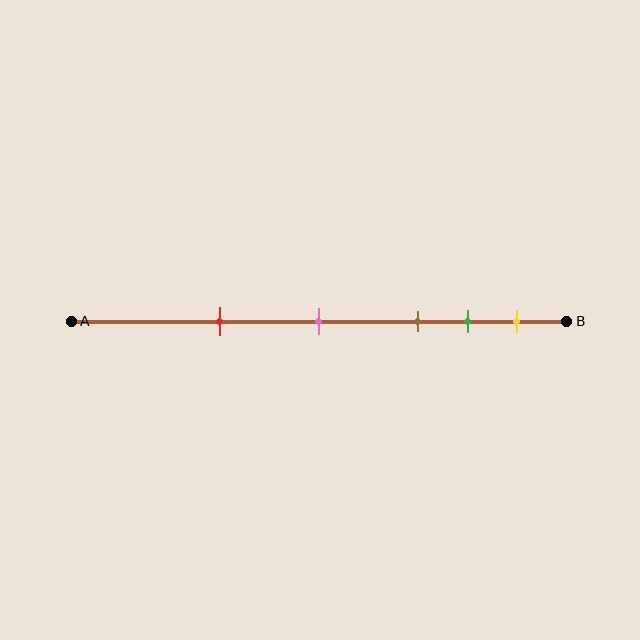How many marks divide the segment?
There are 5 marks dividing the segment.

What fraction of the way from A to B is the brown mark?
The brown mark is approximately 70% (0.7) of the way from A to B.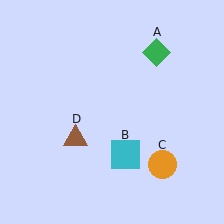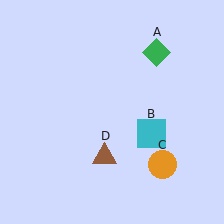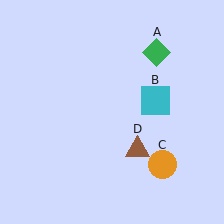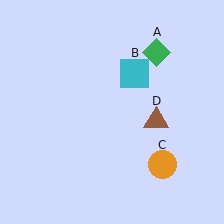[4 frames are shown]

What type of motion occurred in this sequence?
The cyan square (object B), brown triangle (object D) rotated counterclockwise around the center of the scene.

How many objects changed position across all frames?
2 objects changed position: cyan square (object B), brown triangle (object D).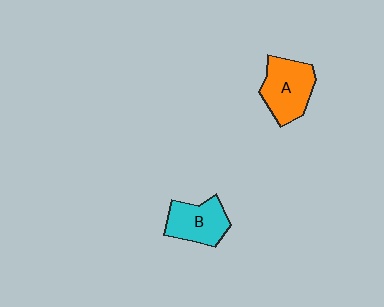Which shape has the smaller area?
Shape B (cyan).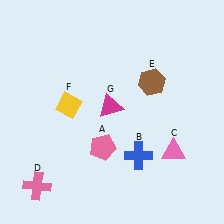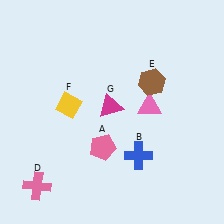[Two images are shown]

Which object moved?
The pink triangle (C) moved up.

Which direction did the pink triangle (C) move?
The pink triangle (C) moved up.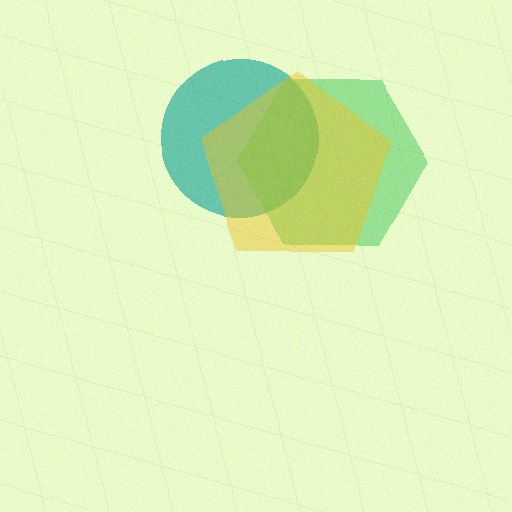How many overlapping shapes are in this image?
There are 3 overlapping shapes in the image.